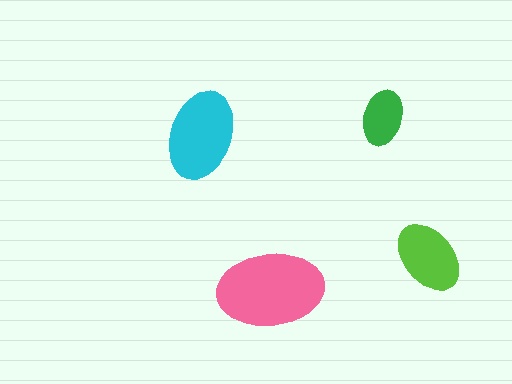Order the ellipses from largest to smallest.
the pink one, the cyan one, the lime one, the green one.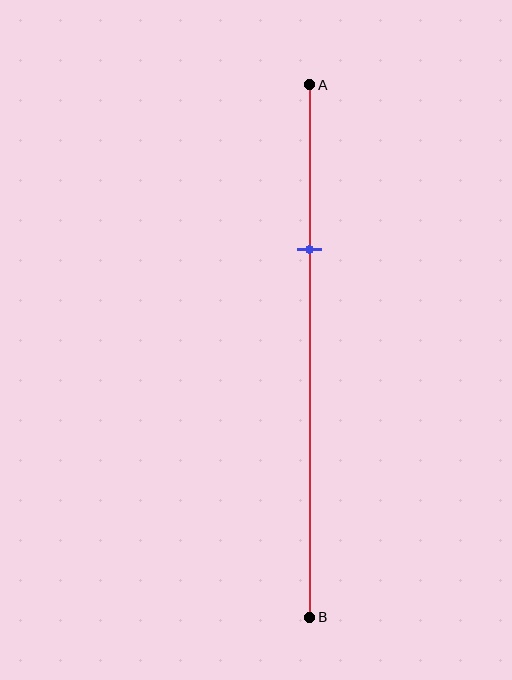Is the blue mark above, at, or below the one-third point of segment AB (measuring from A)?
The blue mark is approximately at the one-third point of segment AB.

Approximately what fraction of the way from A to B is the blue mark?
The blue mark is approximately 30% of the way from A to B.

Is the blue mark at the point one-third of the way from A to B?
Yes, the mark is approximately at the one-third point.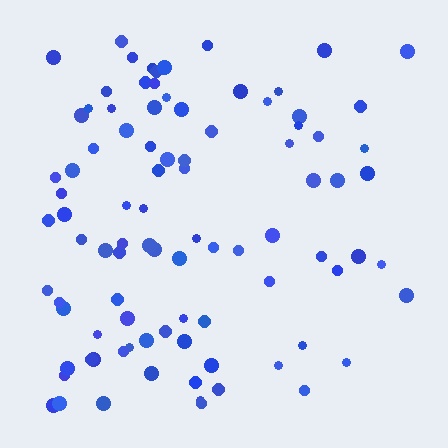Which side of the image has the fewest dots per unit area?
The right.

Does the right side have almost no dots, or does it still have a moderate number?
Still a moderate number, just noticeably fewer than the left.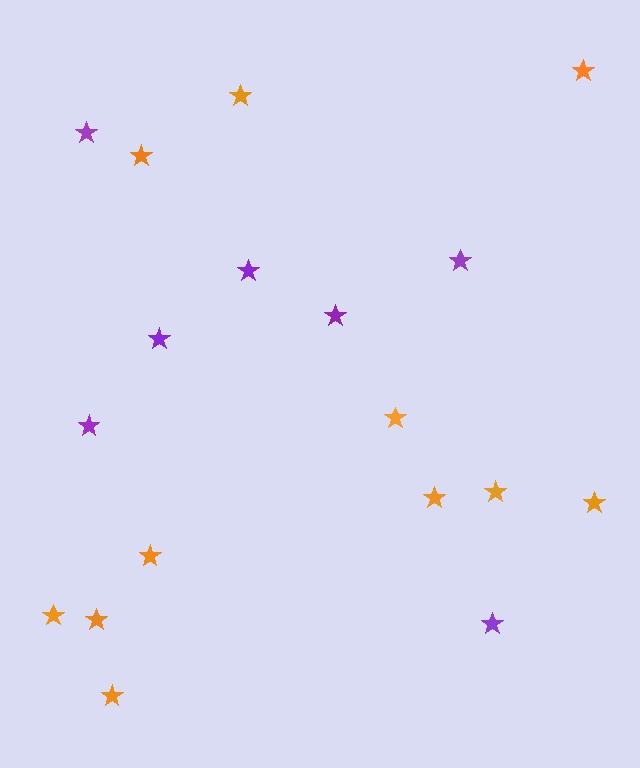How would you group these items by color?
There are 2 groups: one group of orange stars (11) and one group of purple stars (7).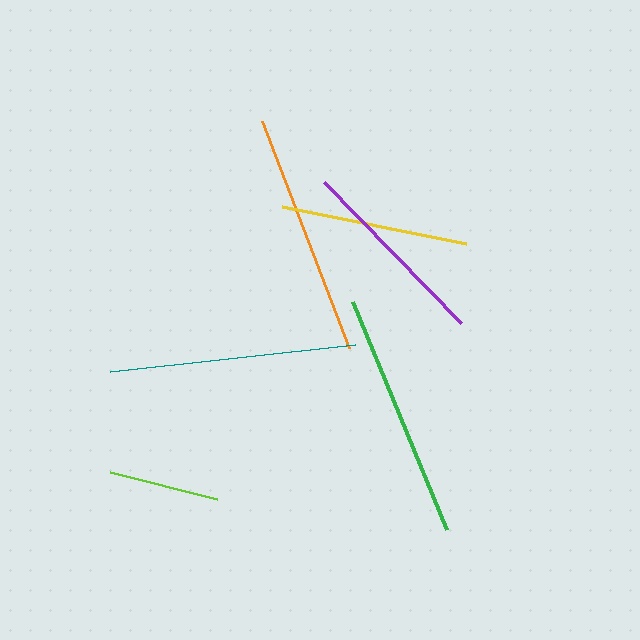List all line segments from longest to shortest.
From longest to shortest: green, teal, orange, purple, yellow, lime.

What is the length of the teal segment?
The teal segment is approximately 246 pixels long.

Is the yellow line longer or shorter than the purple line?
The purple line is longer than the yellow line.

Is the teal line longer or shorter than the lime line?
The teal line is longer than the lime line.